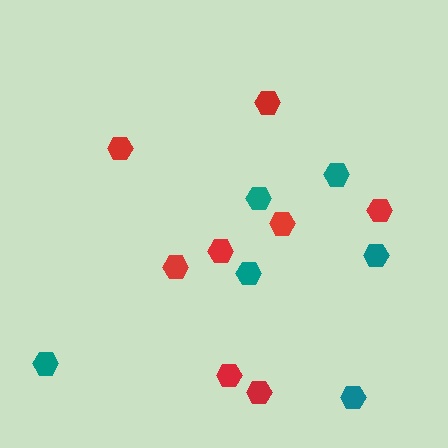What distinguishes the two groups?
There are 2 groups: one group of teal hexagons (6) and one group of red hexagons (8).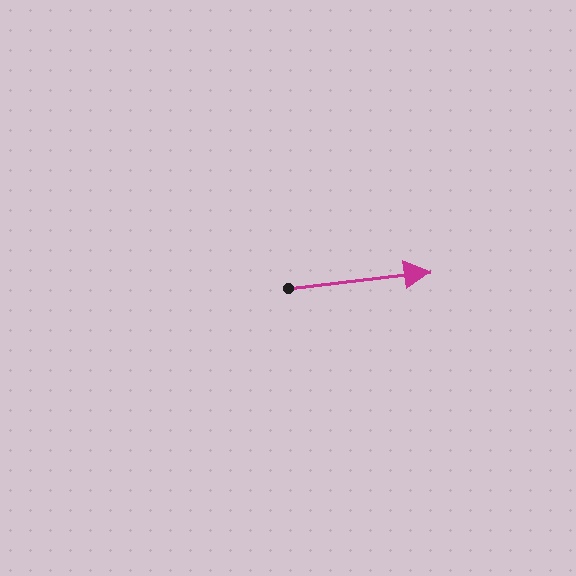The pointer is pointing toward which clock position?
Roughly 3 o'clock.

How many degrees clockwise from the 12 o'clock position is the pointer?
Approximately 83 degrees.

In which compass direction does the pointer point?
East.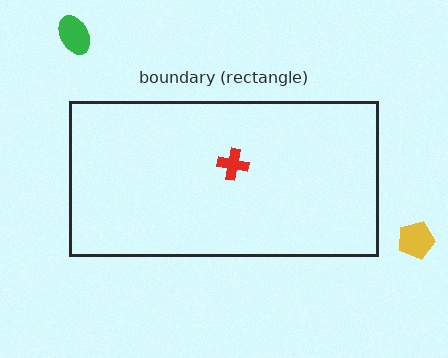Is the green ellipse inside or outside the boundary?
Outside.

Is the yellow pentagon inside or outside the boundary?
Outside.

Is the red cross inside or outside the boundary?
Inside.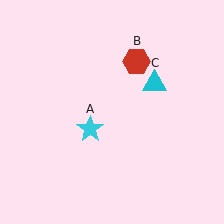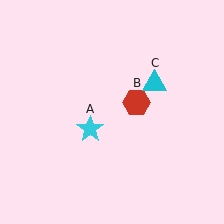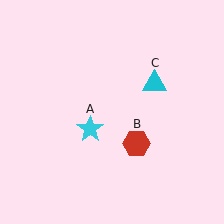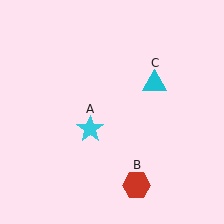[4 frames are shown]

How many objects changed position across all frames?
1 object changed position: red hexagon (object B).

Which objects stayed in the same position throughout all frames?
Cyan star (object A) and cyan triangle (object C) remained stationary.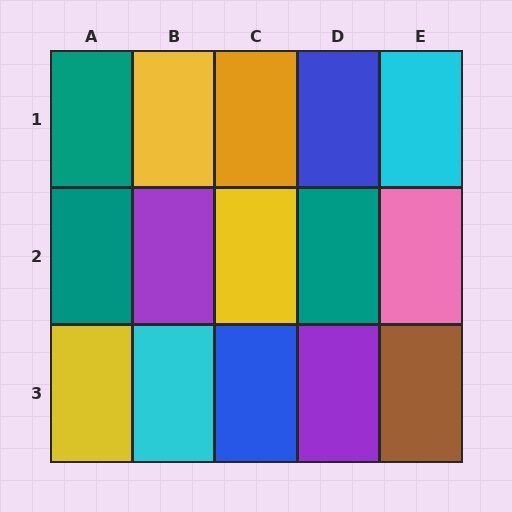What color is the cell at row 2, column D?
Teal.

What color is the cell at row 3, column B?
Cyan.